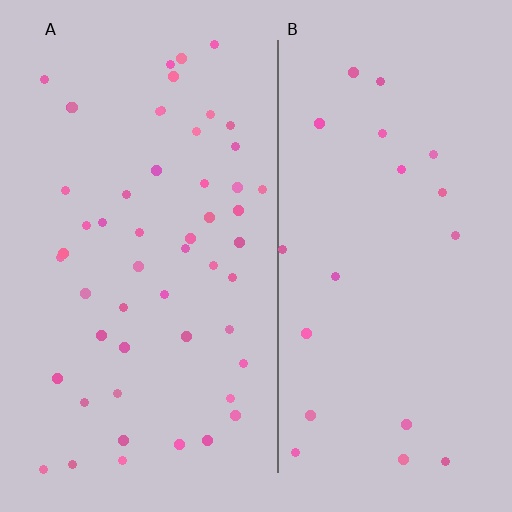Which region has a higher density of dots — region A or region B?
A (the left).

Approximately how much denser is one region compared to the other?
Approximately 2.6× — region A over region B.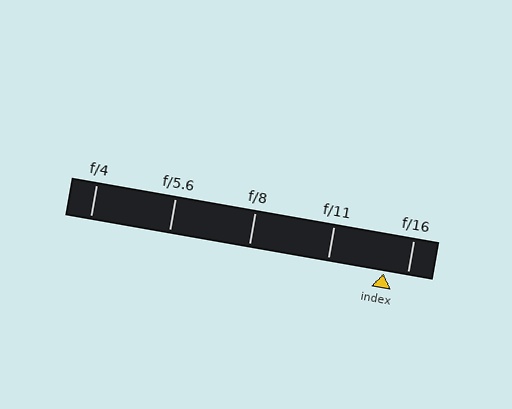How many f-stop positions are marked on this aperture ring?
There are 5 f-stop positions marked.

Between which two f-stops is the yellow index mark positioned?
The index mark is between f/11 and f/16.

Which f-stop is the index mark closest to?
The index mark is closest to f/16.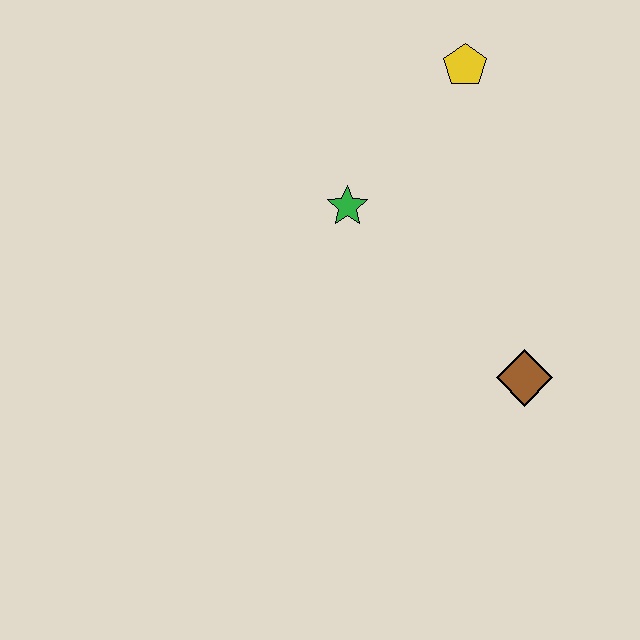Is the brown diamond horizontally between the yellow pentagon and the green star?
No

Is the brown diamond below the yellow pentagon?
Yes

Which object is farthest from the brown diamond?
The yellow pentagon is farthest from the brown diamond.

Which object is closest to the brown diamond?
The green star is closest to the brown diamond.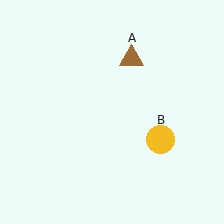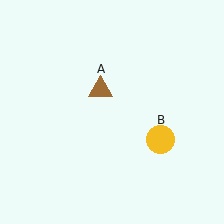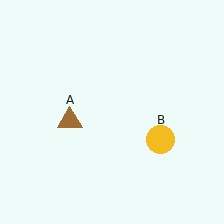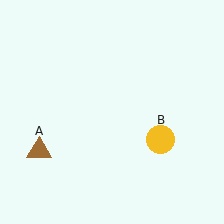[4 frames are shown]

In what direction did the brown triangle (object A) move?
The brown triangle (object A) moved down and to the left.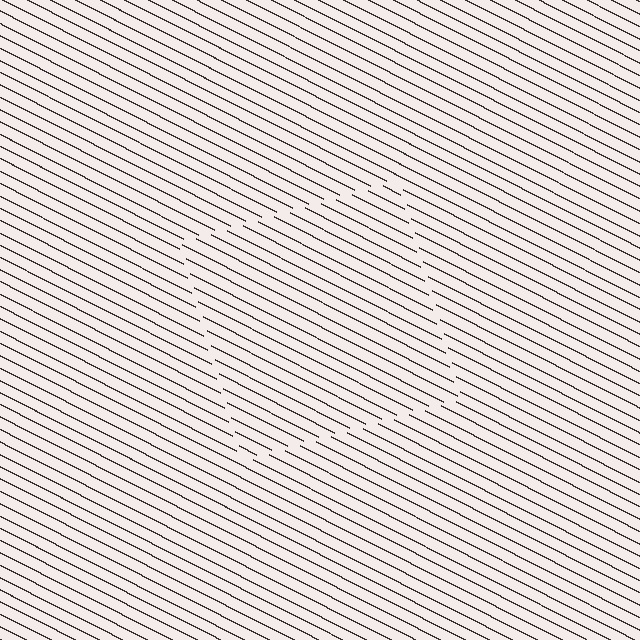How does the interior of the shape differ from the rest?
The interior of the shape contains the same grating, shifted by half a period — the contour is defined by the phase discontinuity where line-ends from the inner and outer gratings abut.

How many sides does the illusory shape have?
4 sides — the line-ends trace a square.